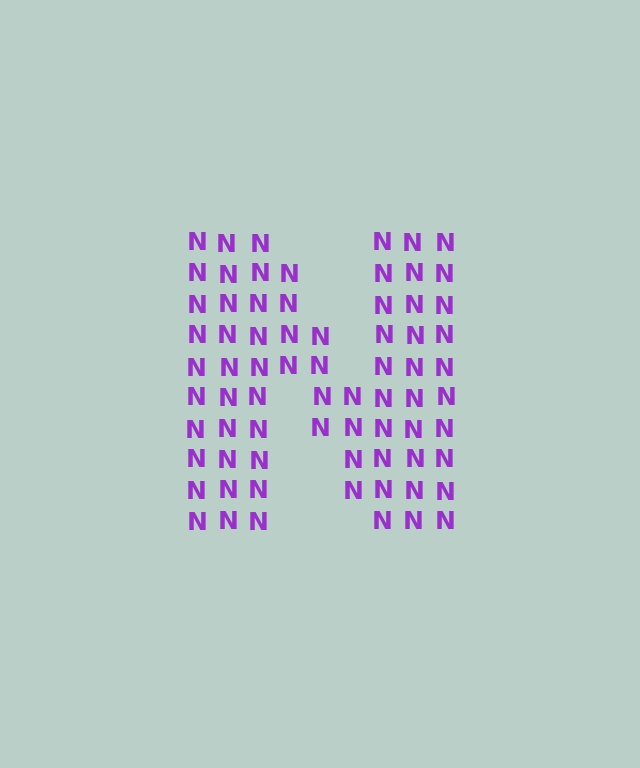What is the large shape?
The large shape is the letter N.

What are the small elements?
The small elements are letter N's.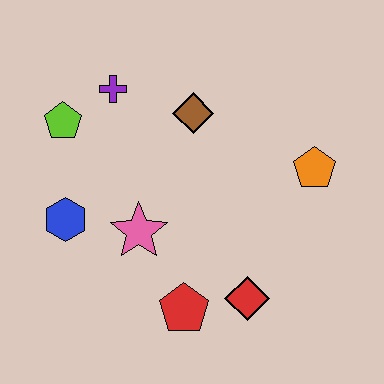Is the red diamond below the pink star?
Yes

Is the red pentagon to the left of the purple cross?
No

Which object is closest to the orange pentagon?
The brown diamond is closest to the orange pentagon.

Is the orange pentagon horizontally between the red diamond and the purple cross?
No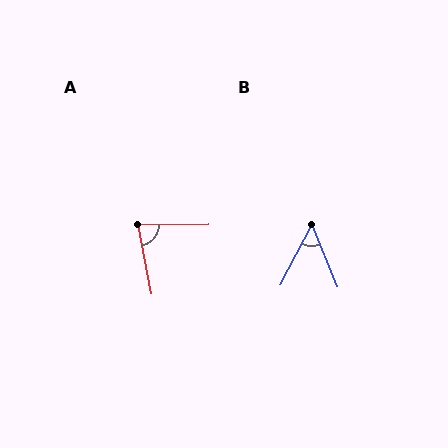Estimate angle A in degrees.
Approximately 80 degrees.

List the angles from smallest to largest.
B (50°), A (80°).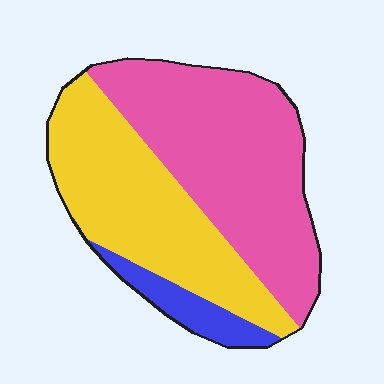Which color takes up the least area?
Blue, at roughly 10%.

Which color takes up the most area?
Pink, at roughly 50%.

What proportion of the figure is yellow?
Yellow covers roughly 40% of the figure.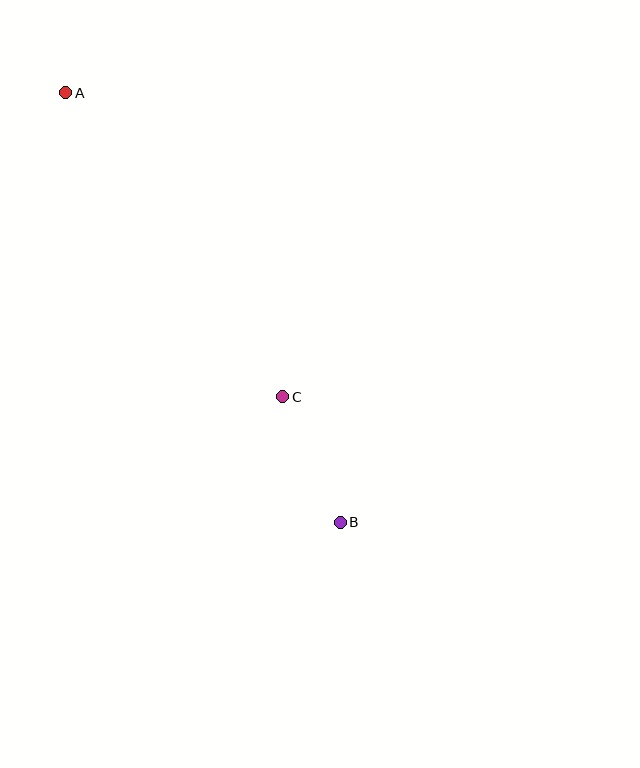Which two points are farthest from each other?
Points A and B are farthest from each other.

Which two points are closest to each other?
Points B and C are closest to each other.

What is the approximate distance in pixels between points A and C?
The distance between A and C is approximately 374 pixels.